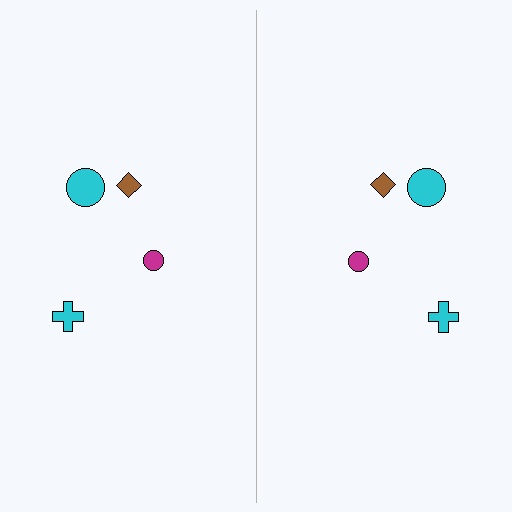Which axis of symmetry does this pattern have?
The pattern has a vertical axis of symmetry running through the center of the image.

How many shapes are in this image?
There are 8 shapes in this image.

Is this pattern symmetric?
Yes, this pattern has bilateral (reflection) symmetry.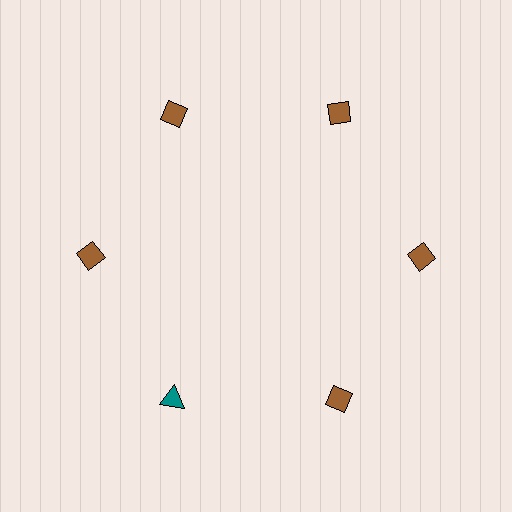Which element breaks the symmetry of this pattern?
The teal triangle at roughly the 7 o'clock position breaks the symmetry. All other shapes are brown diamonds.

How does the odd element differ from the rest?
It differs in both color (teal instead of brown) and shape (triangle instead of diamond).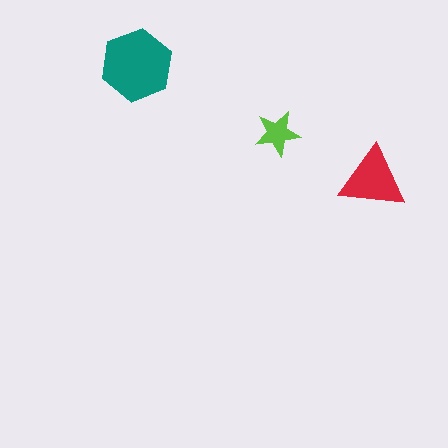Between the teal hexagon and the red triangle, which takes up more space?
The teal hexagon.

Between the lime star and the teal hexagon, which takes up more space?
The teal hexagon.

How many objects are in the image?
There are 3 objects in the image.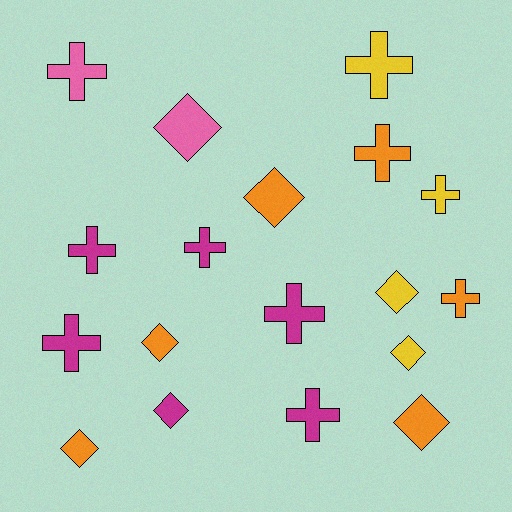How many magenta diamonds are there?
There is 1 magenta diamond.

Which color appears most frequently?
Magenta, with 6 objects.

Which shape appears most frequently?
Cross, with 10 objects.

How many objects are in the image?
There are 18 objects.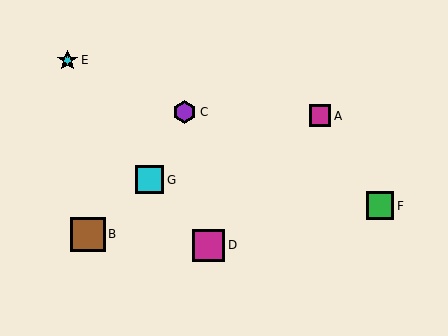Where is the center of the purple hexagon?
The center of the purple hexagon is at (185, 112).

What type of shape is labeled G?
Shape G is a cyan square.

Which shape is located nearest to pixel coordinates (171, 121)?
The purple hexagon (labeled C) at (185, 112) is nearest to that location.